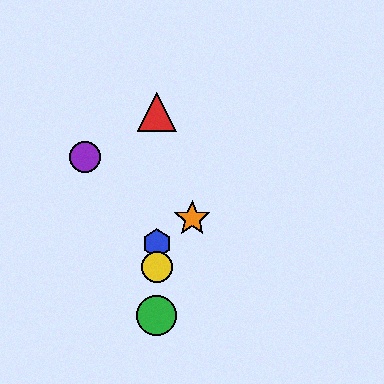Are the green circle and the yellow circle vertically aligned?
Yes, both are at x≈157.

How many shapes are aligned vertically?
4 shapes (the red triangle, the blue hexagon, the green circle, the yellow circle) are aligned vertically.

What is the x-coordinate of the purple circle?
The purple circle is at x≈85.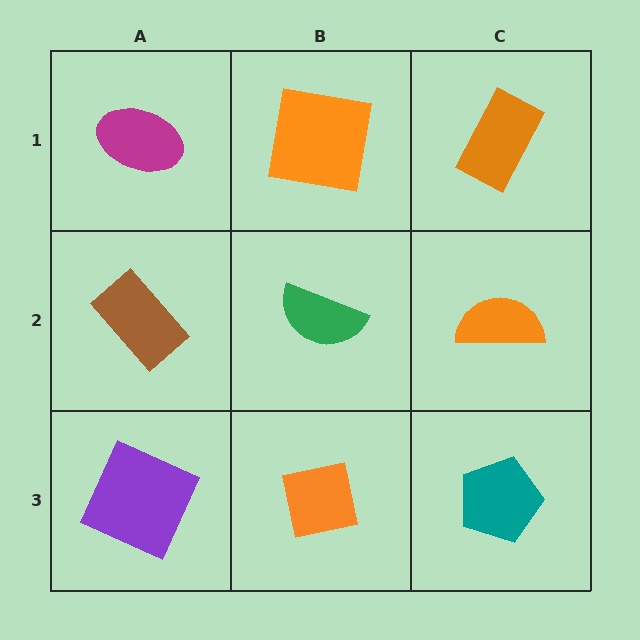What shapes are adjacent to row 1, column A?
A brown rectangle (row 2, column A), an orange square (row 1, column B).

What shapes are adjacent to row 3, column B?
A green semicircle (row 2, column B), a purple square (row 3, column A), a teal pentagon (row 3, column C).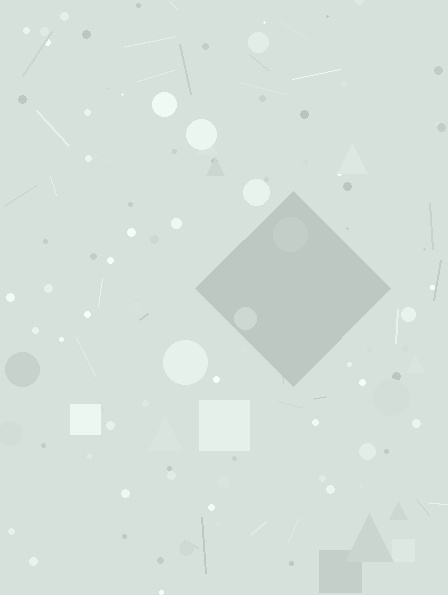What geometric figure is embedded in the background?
A diamond is embedded in the background.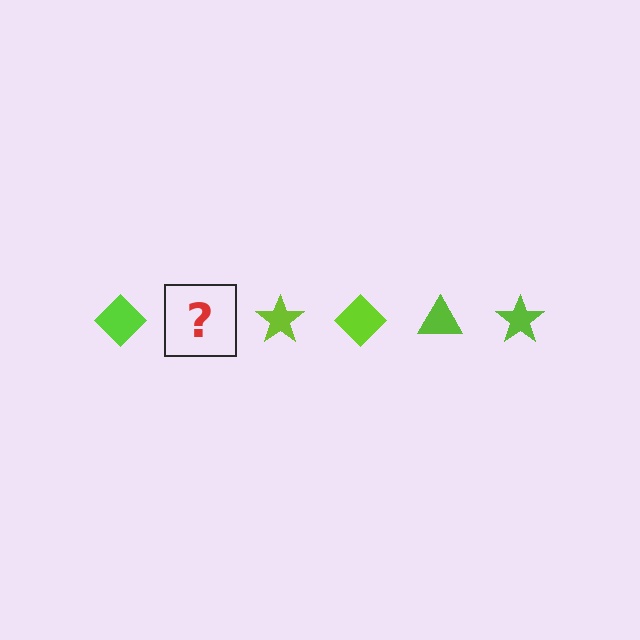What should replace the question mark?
The question mark should be replaced with a lime triangle.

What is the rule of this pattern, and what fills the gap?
The rule is that the pattern cycles through diamond, triangle, star shapes in lime. The gap should be filled with a lime triangle.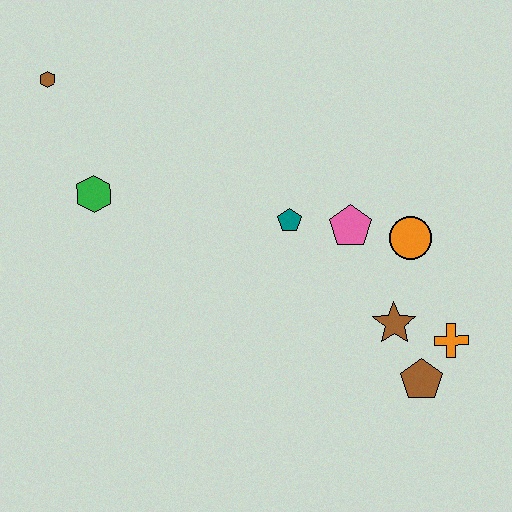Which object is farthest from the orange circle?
The brown hexagon is farthest from the orange circle.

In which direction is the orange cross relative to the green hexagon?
The orange cross is to the right of the green hexagon.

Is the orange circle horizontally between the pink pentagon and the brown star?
No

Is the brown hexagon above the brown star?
Yes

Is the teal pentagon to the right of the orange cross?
No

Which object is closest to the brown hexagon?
The green hexagon is closest to the brown hexagon.